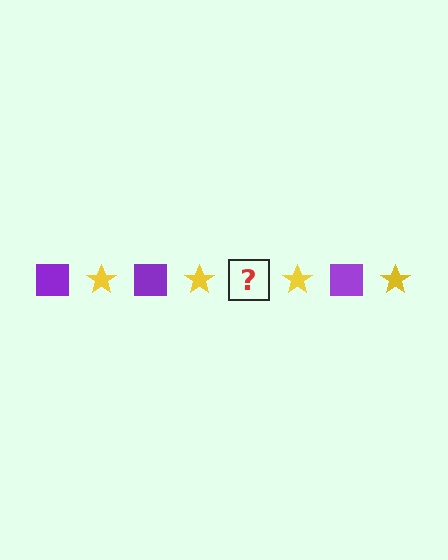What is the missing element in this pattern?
The missing element is a purple square.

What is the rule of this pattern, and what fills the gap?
The rule is that the pattern alternates between purple square and yellow star. The gap should be filled with a purple square.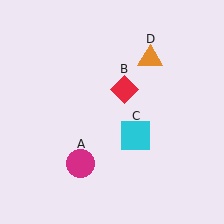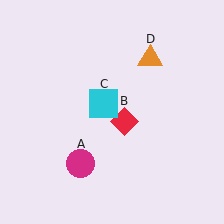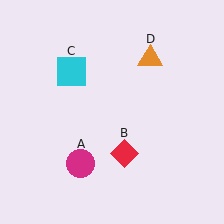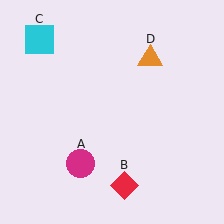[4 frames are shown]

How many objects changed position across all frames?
2 objects changed position: red diamond (object B), cyan square (object C).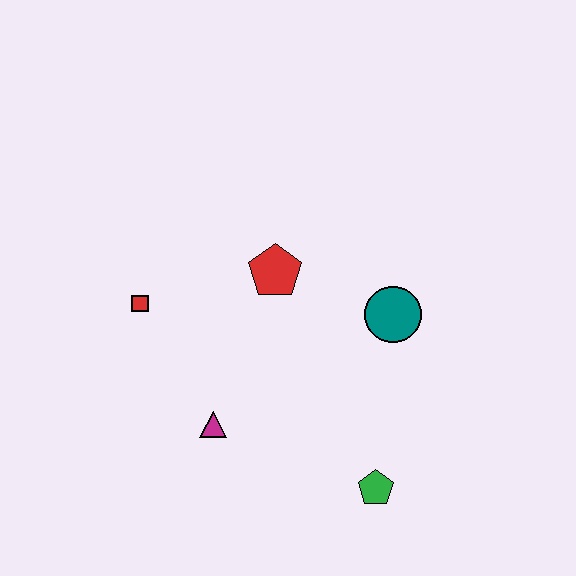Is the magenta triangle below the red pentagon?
Yes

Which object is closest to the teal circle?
The red pentagon is closest to the teal circle.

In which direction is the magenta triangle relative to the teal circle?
The magenta triangle is to the left of the teal circle.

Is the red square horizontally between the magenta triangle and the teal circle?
No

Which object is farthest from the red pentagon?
The green pentagon is farthest from the red pentagon.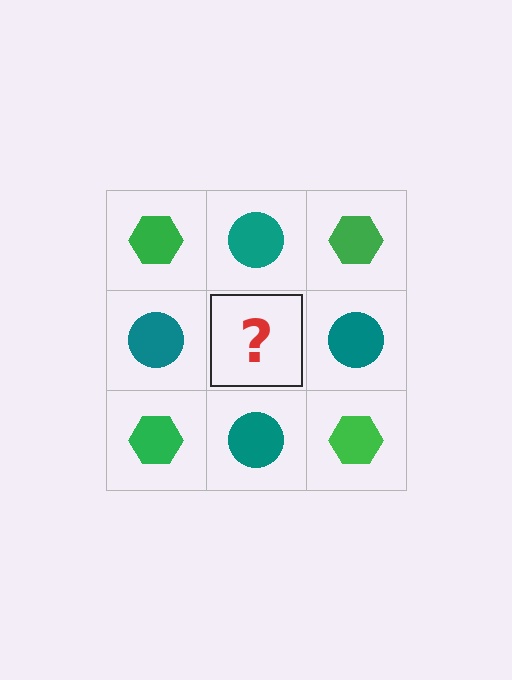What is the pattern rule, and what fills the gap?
The rule is that it alternates green hexagon and teal circle in a checkerboard pattern. The gap should be filled with a green hexagon.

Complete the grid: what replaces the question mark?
The question mark should be replaced with a green hexagon.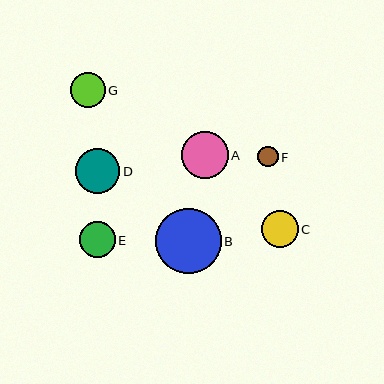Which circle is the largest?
Circle B is the largest with a size of approximately 65 pixels.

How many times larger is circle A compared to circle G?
Circle A is approximately 1.3 times the size of circle G.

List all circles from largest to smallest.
From largest to smallest: B, A, D, C, E, G, F.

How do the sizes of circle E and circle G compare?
Circle E and circle G are approximately the same size.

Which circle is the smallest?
Circle F is the smallest with a size of approximately 20 pixels.